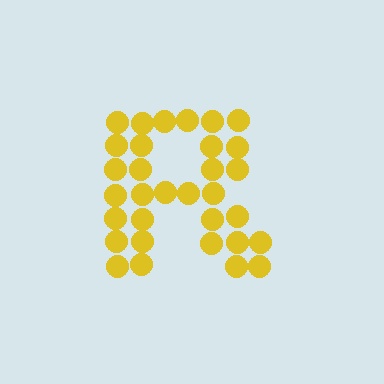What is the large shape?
The large shape is the letter R.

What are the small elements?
The small elements are circles.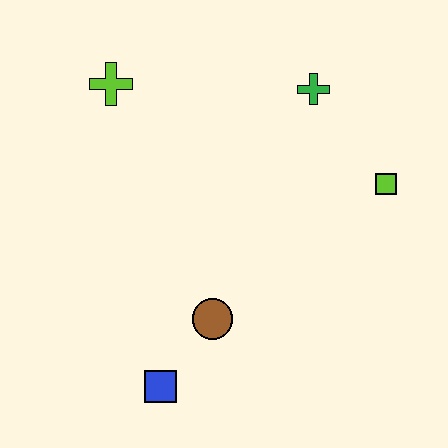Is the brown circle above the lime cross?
No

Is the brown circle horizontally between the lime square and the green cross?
No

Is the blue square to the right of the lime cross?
Yes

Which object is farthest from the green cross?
The blue square is farthest from the green cross.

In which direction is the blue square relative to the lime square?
The blue square is to the left of the lime square.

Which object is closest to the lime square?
The green cross is closest to the lime square.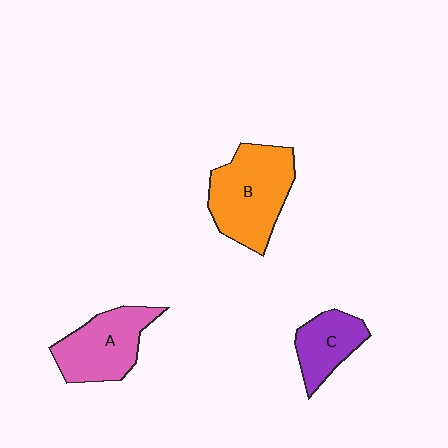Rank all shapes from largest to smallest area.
From largest to smallest: B (orange), A (pink), C (purple).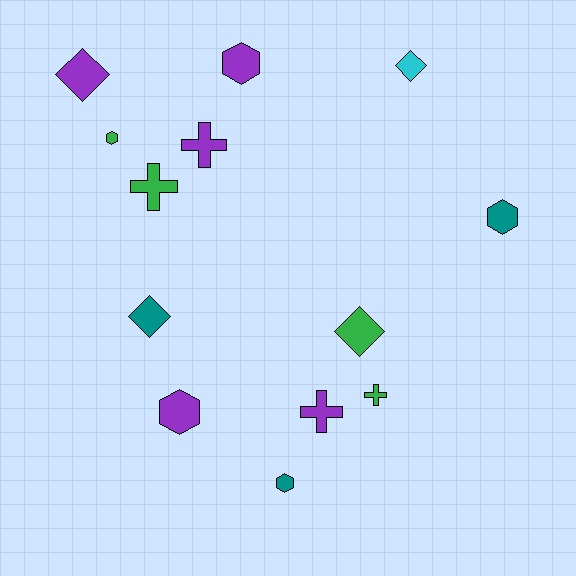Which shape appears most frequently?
Hexagon, with 5 objects.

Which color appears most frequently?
Purple, with 5 objects.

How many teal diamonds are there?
There is 1 teal diamond.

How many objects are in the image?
There are 13 objects.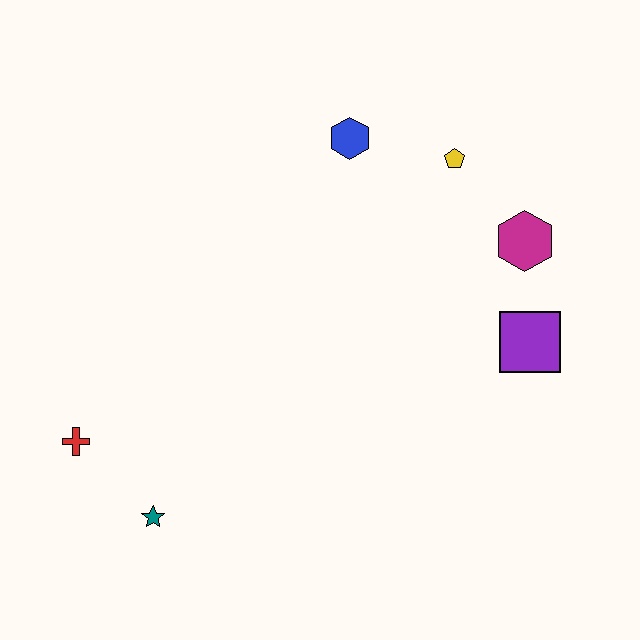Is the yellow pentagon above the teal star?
Yes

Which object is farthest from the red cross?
The magenta hexagon is farthest from the red cross.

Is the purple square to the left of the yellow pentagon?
No